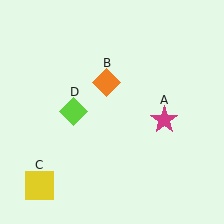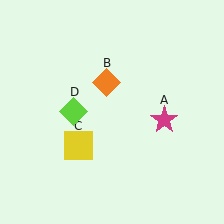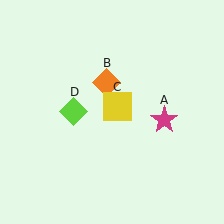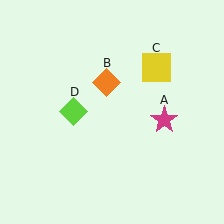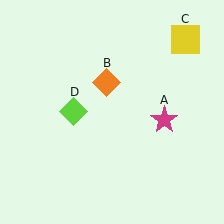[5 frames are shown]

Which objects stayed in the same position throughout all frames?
Magenta star (object A) and orange diamond (object B) and lime diamond (object D) remained stationary.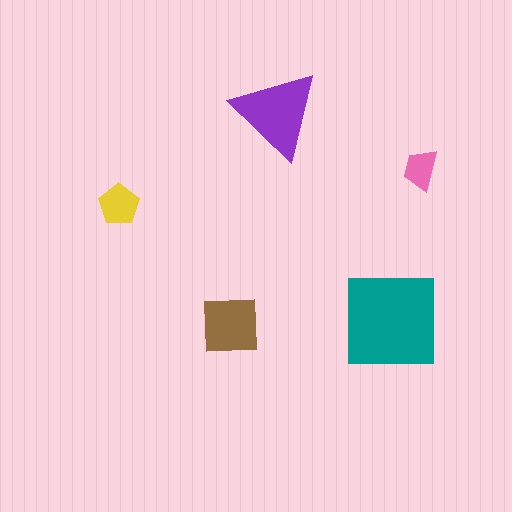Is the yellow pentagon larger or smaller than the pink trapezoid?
Larger.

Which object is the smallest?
The pink trapezoid.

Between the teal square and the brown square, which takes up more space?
The teal square.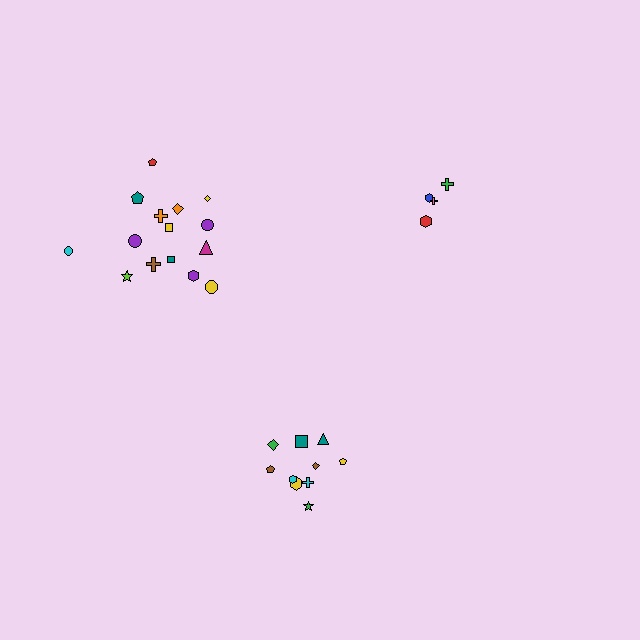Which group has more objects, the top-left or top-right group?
The top-left group.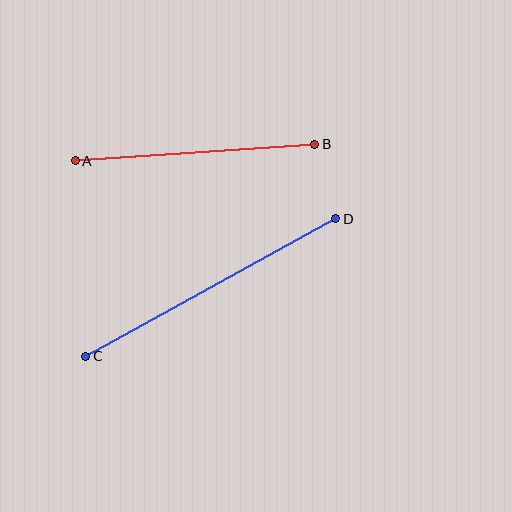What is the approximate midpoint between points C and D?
The midpoint is at approximately (211, 287) pixels.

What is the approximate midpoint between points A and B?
The midpoint is at approximately (195, 152) pixels.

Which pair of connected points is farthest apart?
Points C and D are farthest apart.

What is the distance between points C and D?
The distance is approximately 285 pixels.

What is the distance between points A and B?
The distance is approximately 240 pixels.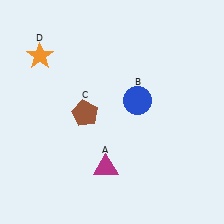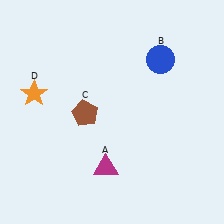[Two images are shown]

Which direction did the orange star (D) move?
The orange star (D) moved down.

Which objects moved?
The objects that moved are: the blue circle (B), the orange star (D).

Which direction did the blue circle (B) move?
The blue circle (B) moved up.